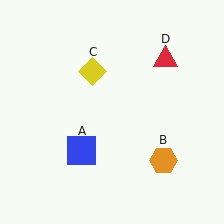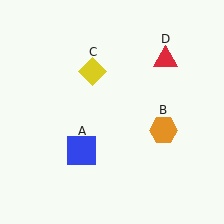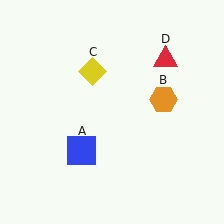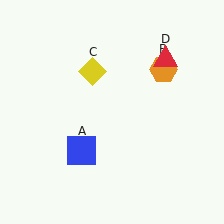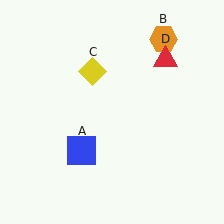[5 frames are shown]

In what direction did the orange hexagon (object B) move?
The orange hexagon (object B) moved up.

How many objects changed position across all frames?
1 object changed position: orange hexagon (object B).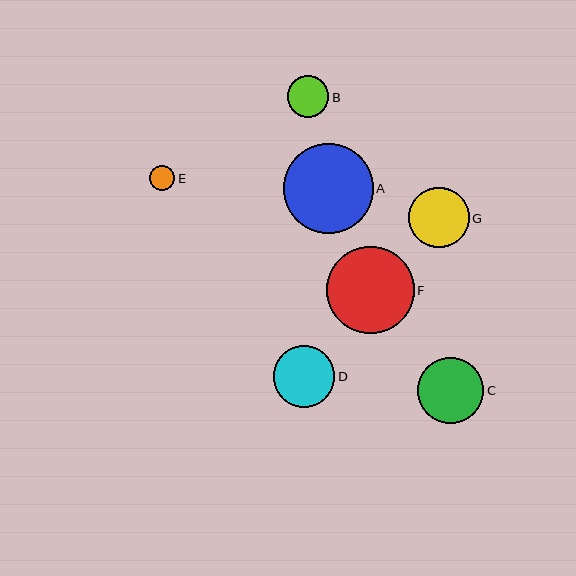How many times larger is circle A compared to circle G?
Circle A is approximately 1.5 times the size of circle G.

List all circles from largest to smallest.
From largest to smallest: A, F, C, D, G, B, E.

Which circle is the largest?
Circle A is the largest with a size of approximately 89 pixels.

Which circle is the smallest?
Circle E is the smallest with a size of approximately 25 pixels.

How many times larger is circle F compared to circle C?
Circle F is approximately 1.3 times the size of circle C.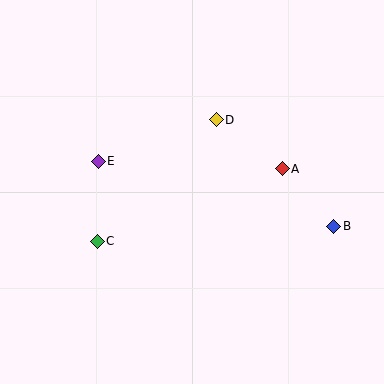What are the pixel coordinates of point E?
Point E is at (98, 161).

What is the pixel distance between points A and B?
The distance between A and B is 77 pixels.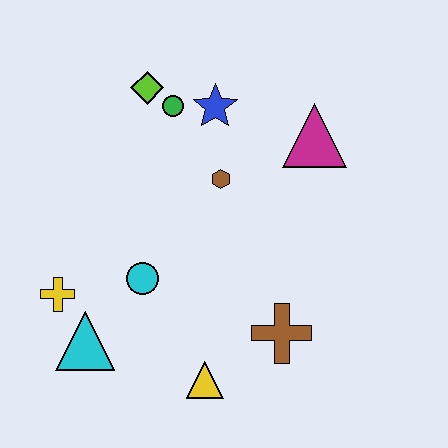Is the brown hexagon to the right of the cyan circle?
Yes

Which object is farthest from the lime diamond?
The yellow triangle is farthest from the lime diamond.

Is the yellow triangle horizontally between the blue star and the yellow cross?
Yes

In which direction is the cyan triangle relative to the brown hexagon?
The cyan triangle is below the brown hexagon.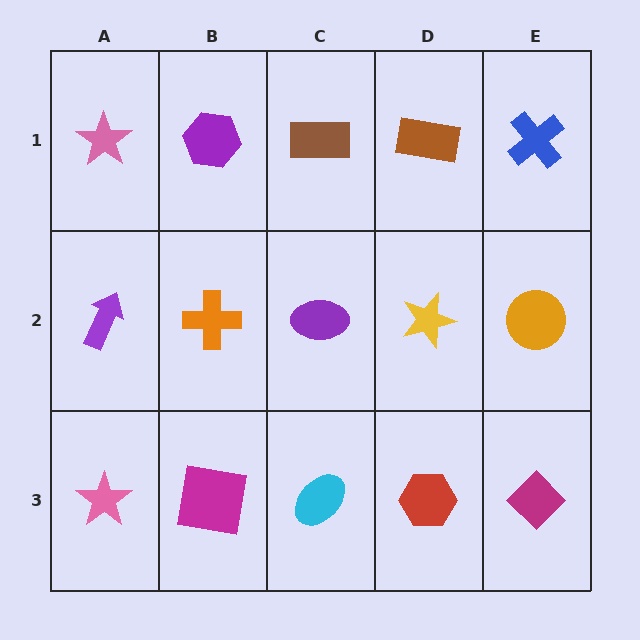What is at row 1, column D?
A brown rectangle.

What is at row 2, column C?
A purple ellipse.